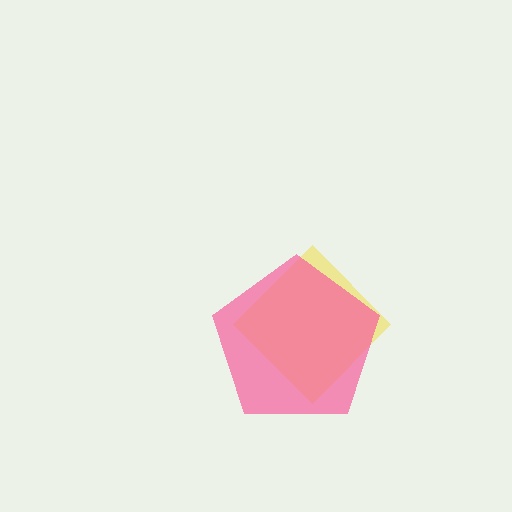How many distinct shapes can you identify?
There are 2 distinct shapes: a yellow diamond, a pink pentagon.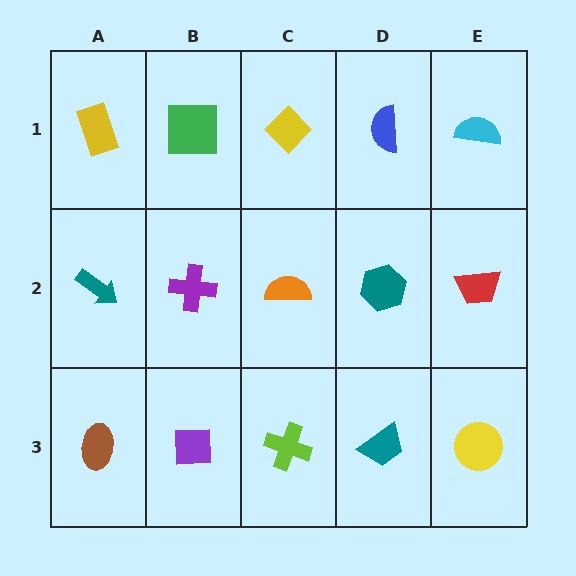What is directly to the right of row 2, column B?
An orange semicircle.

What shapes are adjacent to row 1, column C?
An orange semicircle (row 2, column C), a green square (row 1, column B), a blue semicircle (row 1, column D).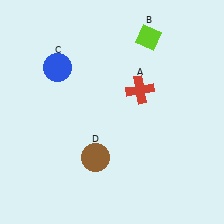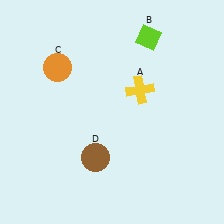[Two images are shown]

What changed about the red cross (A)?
In Image 1, A is red. In Image 2, it changed to yellow.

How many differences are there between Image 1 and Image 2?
There are 2 differences between the two images.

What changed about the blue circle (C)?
In Image 1, C is blue. In Image 2, it changed to orange.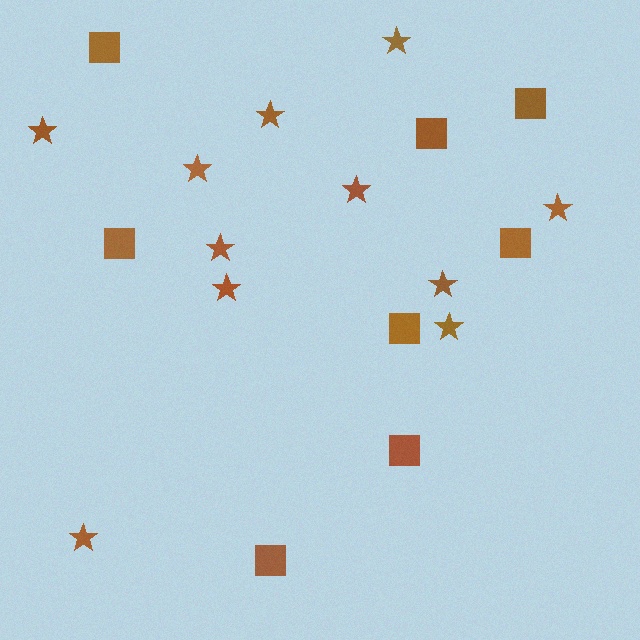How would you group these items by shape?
There are 2 groups: one group of squares (8) and one group of stars (11).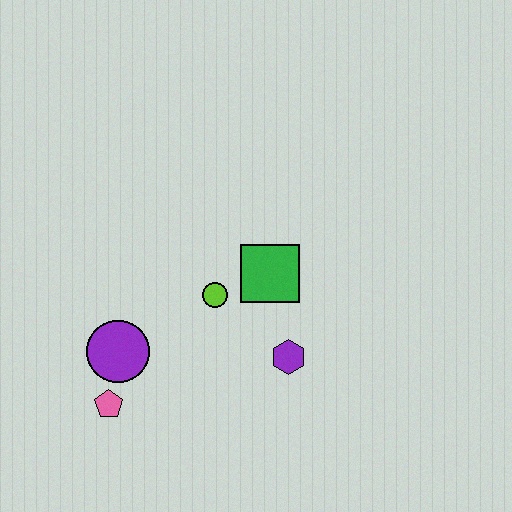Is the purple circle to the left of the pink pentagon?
No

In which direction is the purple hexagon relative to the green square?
The purple hexagon is below the green square.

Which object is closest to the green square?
The lime circle is closest to the green square.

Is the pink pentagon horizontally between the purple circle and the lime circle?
No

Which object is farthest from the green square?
The pink pentagon is farthest from the green square.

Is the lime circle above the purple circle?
Yes